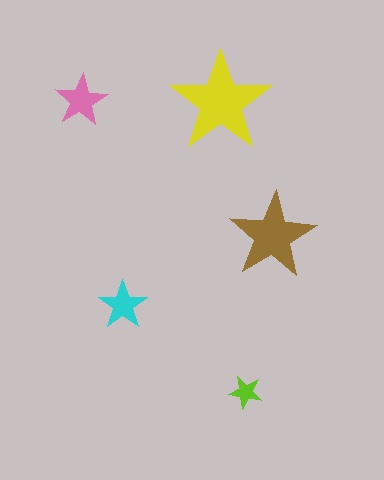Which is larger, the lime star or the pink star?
The pink one.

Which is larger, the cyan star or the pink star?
The pink one.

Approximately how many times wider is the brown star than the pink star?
About 1.5 times wider.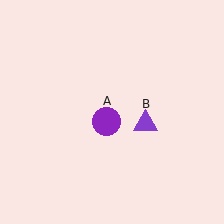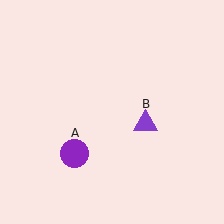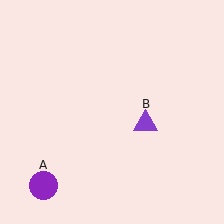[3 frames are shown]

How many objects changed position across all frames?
1 object changed position: purple circle (object A).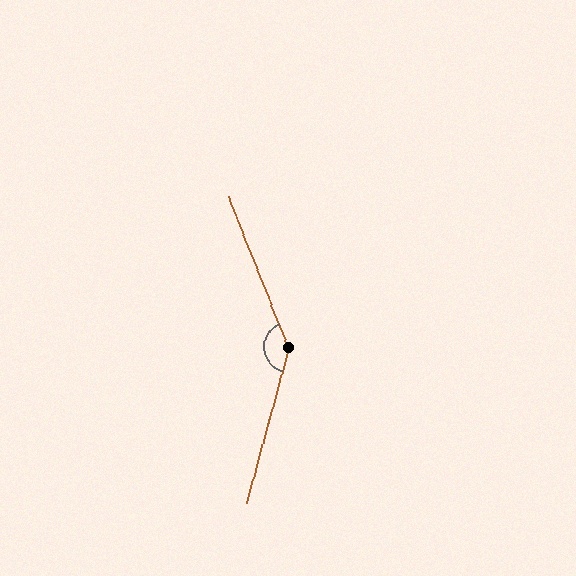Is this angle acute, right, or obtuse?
It is obtuse.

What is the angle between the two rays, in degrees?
Approximately 143 degrees.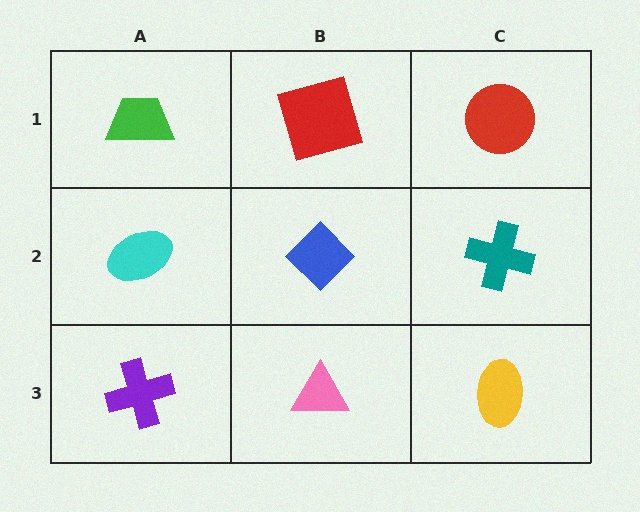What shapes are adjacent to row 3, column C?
A teal cross (row 2, column C), a pink triangle (row 3, column B).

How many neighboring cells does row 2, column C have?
3.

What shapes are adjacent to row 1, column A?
A cyan ellipse (row 2, column A), a red square (row 1, column B).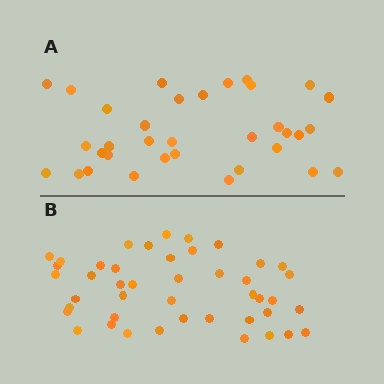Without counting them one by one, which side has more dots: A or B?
Region B (the bottom region) has more dots.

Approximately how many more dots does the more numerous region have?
Region B has roughly 10 or so more dots than region A.